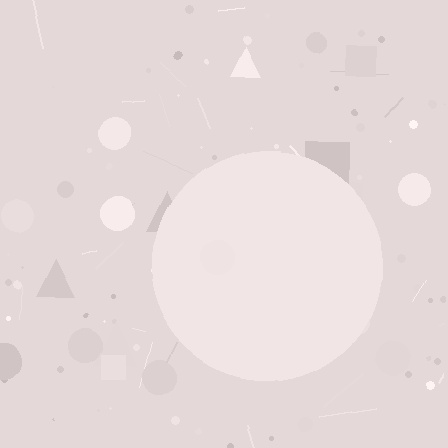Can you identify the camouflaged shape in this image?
The camouflaged shape is a circle.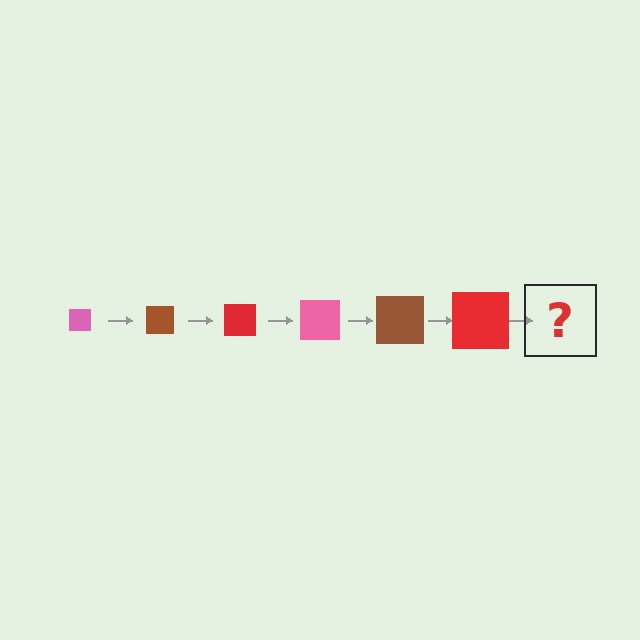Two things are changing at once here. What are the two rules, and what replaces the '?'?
The two rules are that the square grows larger each step and the color cycles through pink, brown, and red. The '?' should be a pink square, larger than the previous one.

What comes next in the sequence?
The next element should be a pink square, larger than the previous one.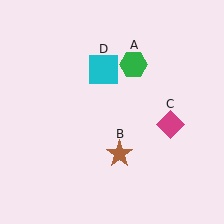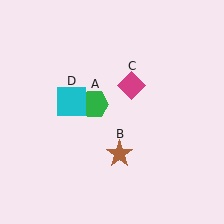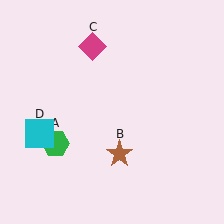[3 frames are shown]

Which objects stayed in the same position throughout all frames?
Brown star (object B) remained stationary.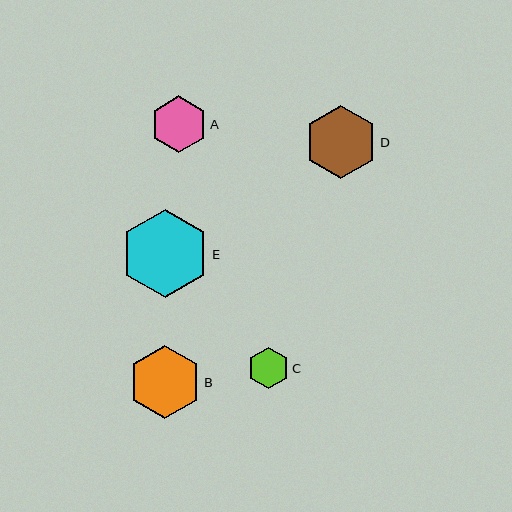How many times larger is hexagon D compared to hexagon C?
Hexagon D is approximately 1.8 times the size of hexagon C.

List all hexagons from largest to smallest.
From largest to smallest: E, B, D, A, C.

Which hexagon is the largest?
Hexagon E is the largest with a size of approximately 88 pixels.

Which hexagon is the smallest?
Hexagon C is the smallest with a size of approximately 41 pixels.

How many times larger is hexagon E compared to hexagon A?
Hexagon E is approximately 1.6 times the size of hexagon A.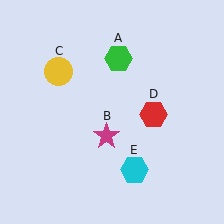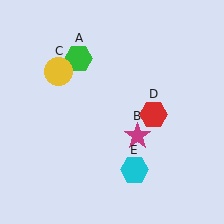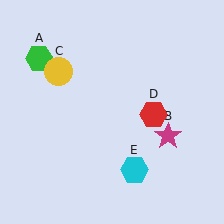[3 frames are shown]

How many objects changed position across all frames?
2 objects changed position: green hexagon (object A), magenta star (object B).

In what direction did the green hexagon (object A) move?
The green hexagon (object A) moved left.